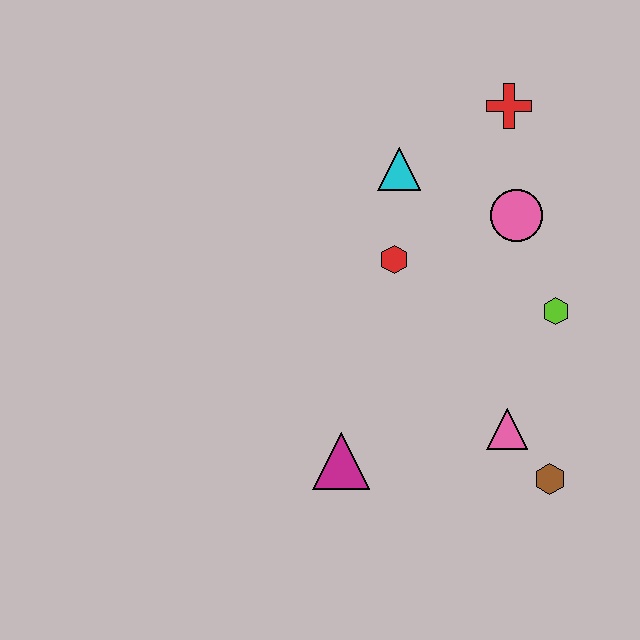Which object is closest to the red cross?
The pink circle is closest to the red cross.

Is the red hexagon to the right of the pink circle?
No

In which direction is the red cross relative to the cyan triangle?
The red cross is to the right of the cyan triangle.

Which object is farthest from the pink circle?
The magenta triangle is farthest from the pink circle.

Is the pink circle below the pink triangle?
No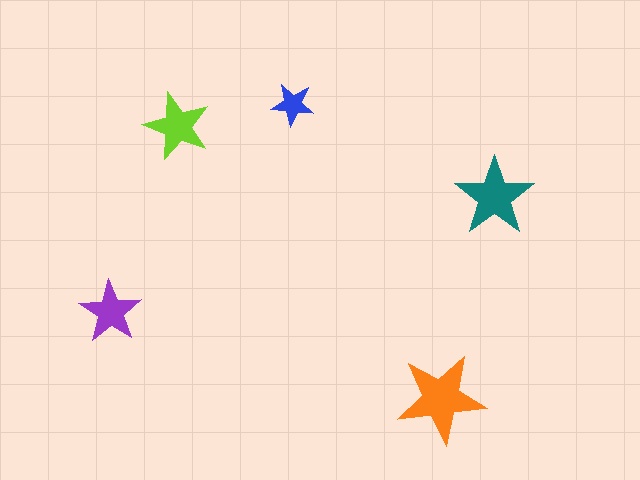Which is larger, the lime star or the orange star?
The orange one.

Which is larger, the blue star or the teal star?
The teal one.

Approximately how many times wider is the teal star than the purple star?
About 1.5 times wider.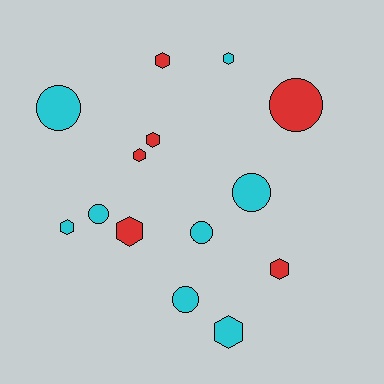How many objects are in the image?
There are 14 objects.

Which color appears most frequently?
Cyan, with 8 objects.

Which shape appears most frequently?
Hexagon, with 8 objects.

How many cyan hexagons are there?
There are 3 cyan hexagons.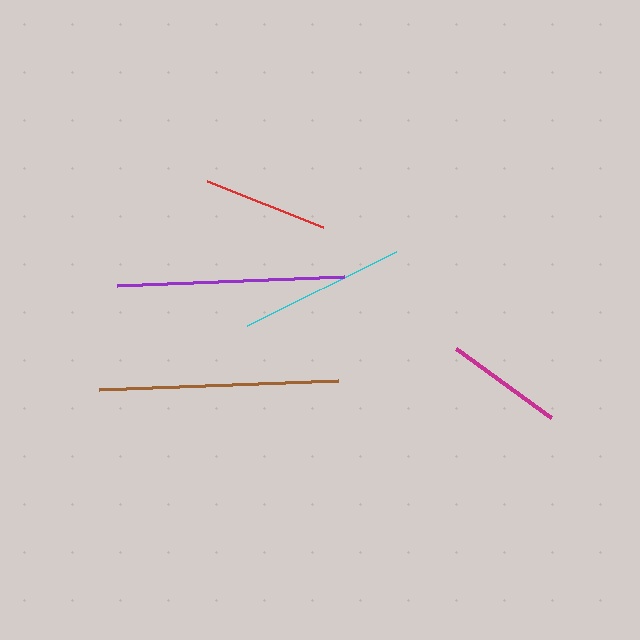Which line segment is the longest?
The brown line is the longest at approximately 239 pixels.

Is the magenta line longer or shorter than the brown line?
The brown line is longer than the magenta line.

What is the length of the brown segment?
The brown segment is approximately 239 pixels long.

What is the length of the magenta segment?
The magenta segment is approximately 117 pixels long.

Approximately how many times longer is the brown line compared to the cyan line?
The brown line is approximately 1.4 times the length of the cyan line.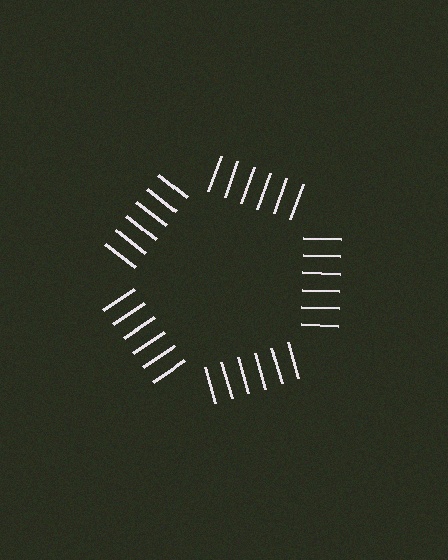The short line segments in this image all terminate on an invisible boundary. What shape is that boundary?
An illusory pentagon — the line segments terminate on its edges but no continuous stroke is drawn.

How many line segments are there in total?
30 — 6 along each of the 5 edges.